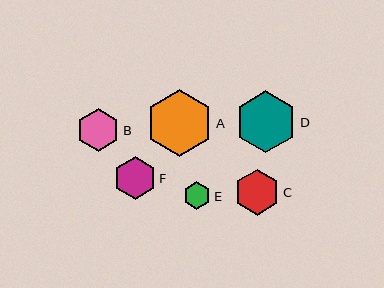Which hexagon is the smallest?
Hexagon E is the smallest with a size of approximately 27 pixels.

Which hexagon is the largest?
Hexagon A is the largest with a size of approximately 67 pixels.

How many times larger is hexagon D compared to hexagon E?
Hexagon D is approximately 2.3 times the size of hexagon E.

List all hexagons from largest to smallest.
From largest to smallest: A, D, C, B, F, E.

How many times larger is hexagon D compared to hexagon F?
Hexagon D is approximately 1.5 times the size of hexagon F.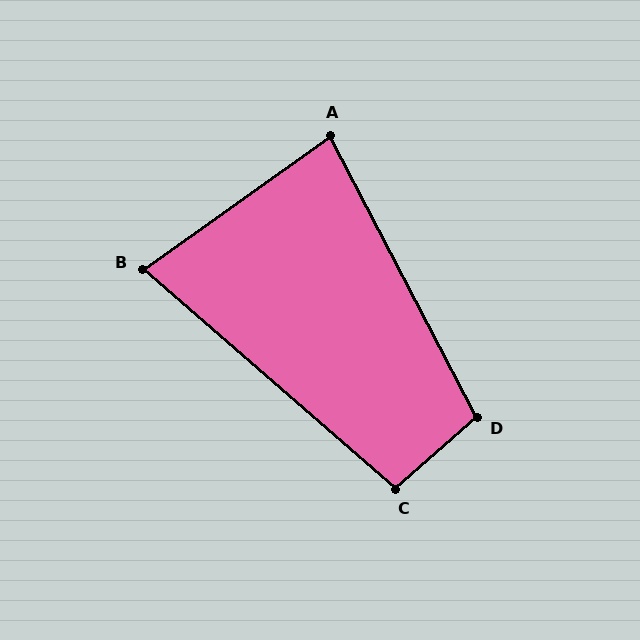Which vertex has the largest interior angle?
D, at approximately 104 degrees.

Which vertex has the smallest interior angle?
B, at approximately 76 degrees.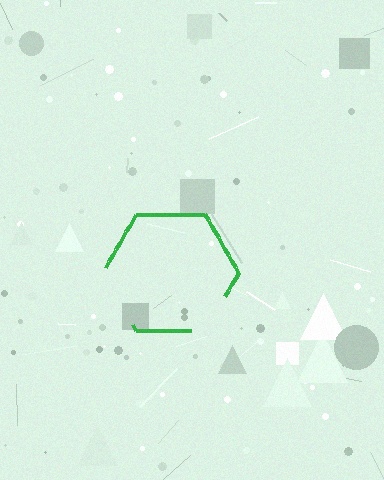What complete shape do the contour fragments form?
The contour fragments form a hexagon.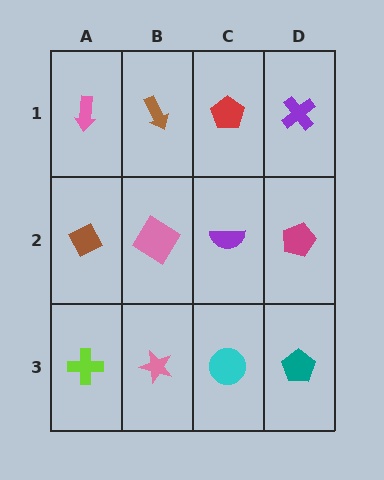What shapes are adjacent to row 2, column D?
A purple cross (row 1, column D), a teal pentagon (row 3, column D), a purple semicircle (row 2, column C).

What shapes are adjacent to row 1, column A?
A brown diamond (row 2, column A), a brown arrow (row 1, column B).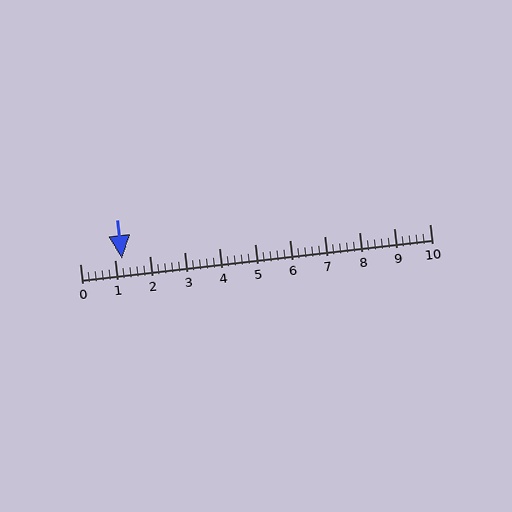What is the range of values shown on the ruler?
The ruler shows values from 0 to 10.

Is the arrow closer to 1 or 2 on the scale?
The arrow is closer to 1.